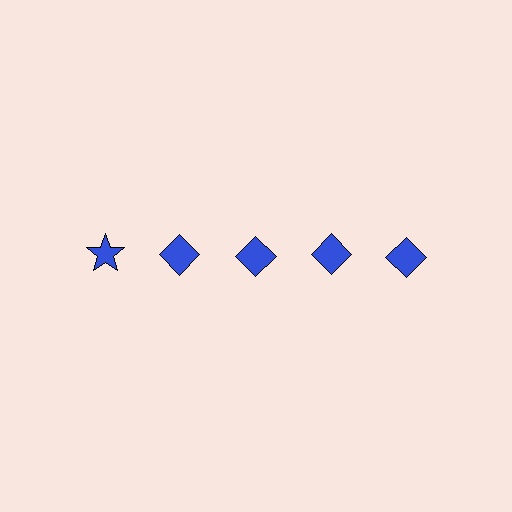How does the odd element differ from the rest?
It has a different shape: star instead of diamond.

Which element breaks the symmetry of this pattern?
The blue star in the top row, leftmost column breaks the symmetry. All other shapes are blue diamonds.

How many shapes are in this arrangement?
There are 5 shapes arranged in a grid pattern.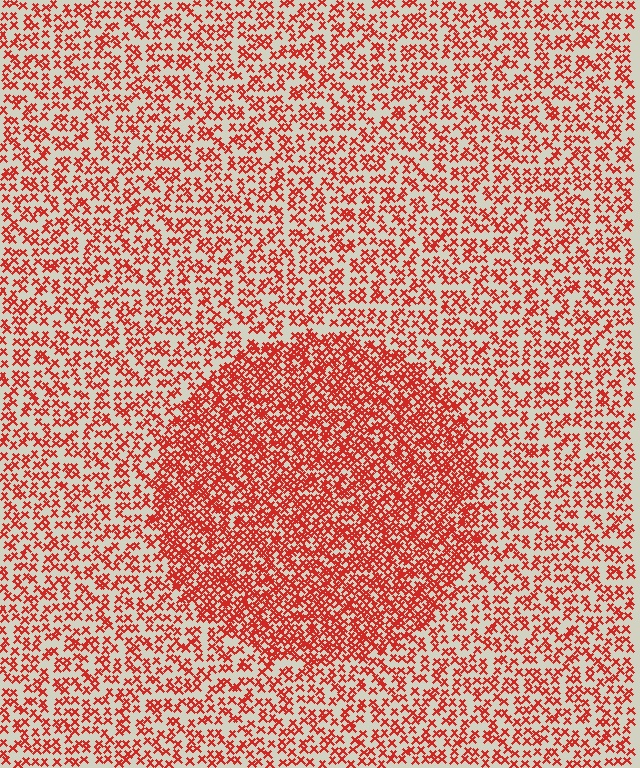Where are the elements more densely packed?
The elements are more densely packed inside the circle boundary.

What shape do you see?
I see a circle.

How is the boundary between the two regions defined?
The boundary is defined by a change in element density (approximately 2.0x ratio). All elements are the same color, size, and shape.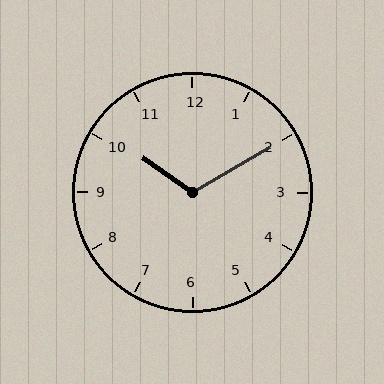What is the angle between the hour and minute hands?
Approximately 115 degrees.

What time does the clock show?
10:10.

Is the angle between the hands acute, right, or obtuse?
It is obtuse.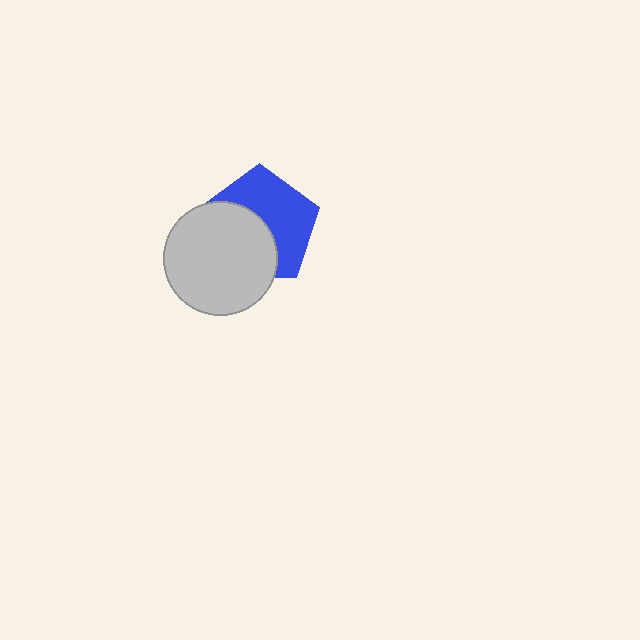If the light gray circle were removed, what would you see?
You would see the complete blue pentagon.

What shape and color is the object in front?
The object in front is a light gray circle.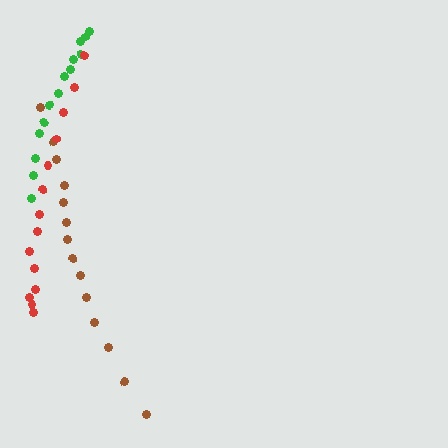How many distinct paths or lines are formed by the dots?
There are 3 distinct paths.